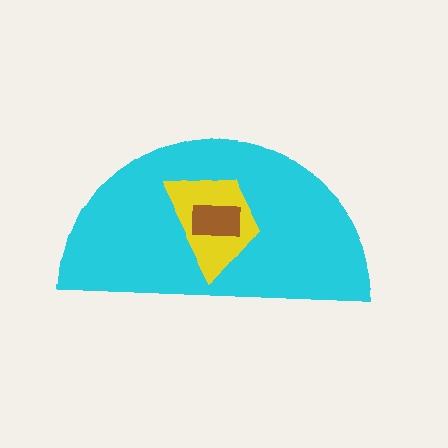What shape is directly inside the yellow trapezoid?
The brown rectangle.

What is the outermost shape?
The cyan semicircle.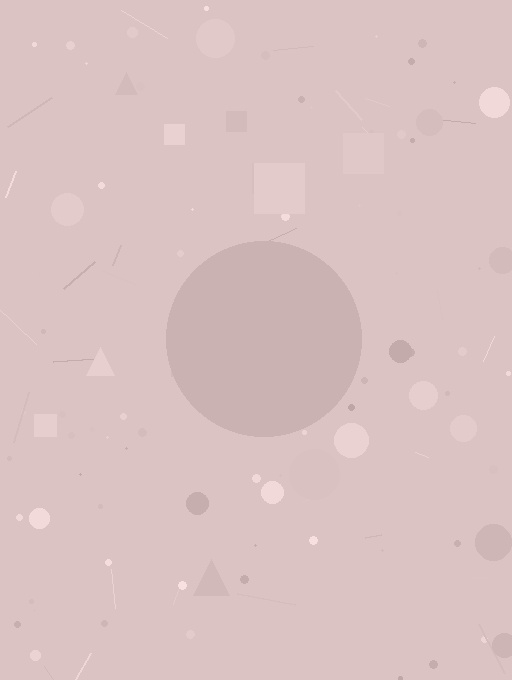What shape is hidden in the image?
A circle is hidden in the image.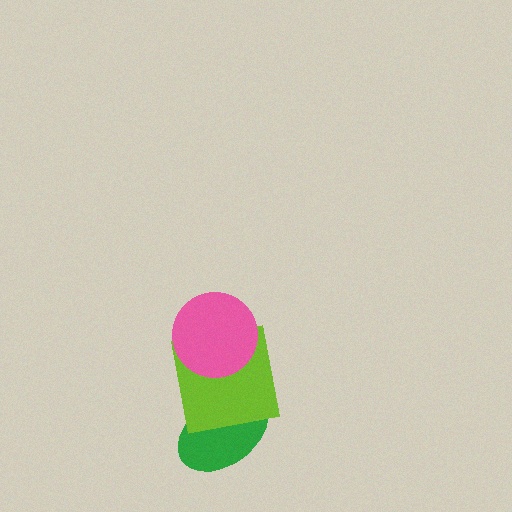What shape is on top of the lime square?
The pink circle is on top of the lime square.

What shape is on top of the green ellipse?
The lime square is on top of the green ellipse.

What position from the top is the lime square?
The lime square is 2nd from the top.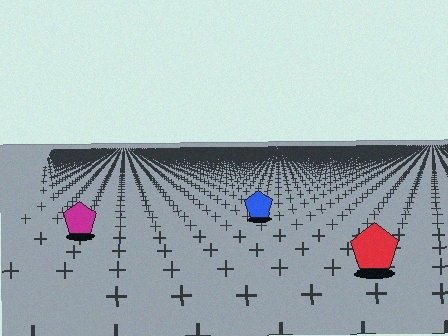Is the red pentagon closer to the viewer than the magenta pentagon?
Yes. The red pentagon is closer — you can tell from the texture gradient: the ground texture is coarser near it.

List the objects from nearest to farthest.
From nearest to farthest: the red pentagon, the magenta pentagon, the blue pentagon.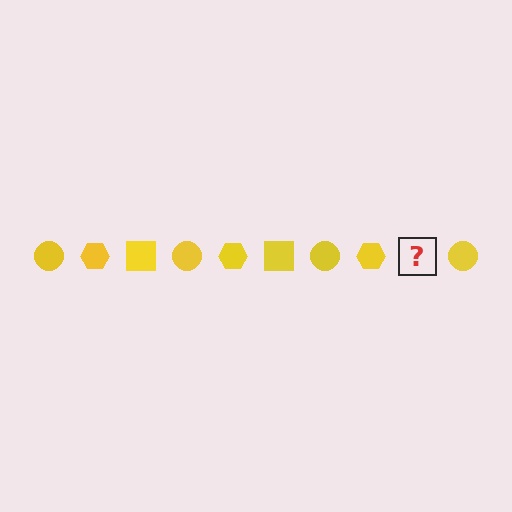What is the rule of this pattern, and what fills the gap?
The rule is that the pattern cycles through circle, hexagon, square shapes in yellow. The gap should be filled with a yellow square.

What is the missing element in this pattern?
The missing element is a yellow square.